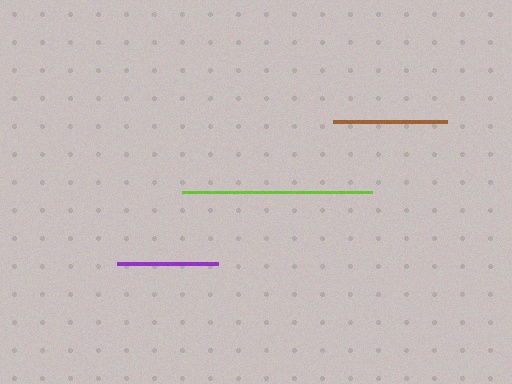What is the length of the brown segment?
The brown segment is approximately 114 pixels long.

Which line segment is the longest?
The lime line is the longest at approximately 191 pixels.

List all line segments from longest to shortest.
From longest to shortest: lime, brown, purple.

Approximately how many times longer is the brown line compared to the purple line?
The brown line is approximately 1.1 times the length of the purple line.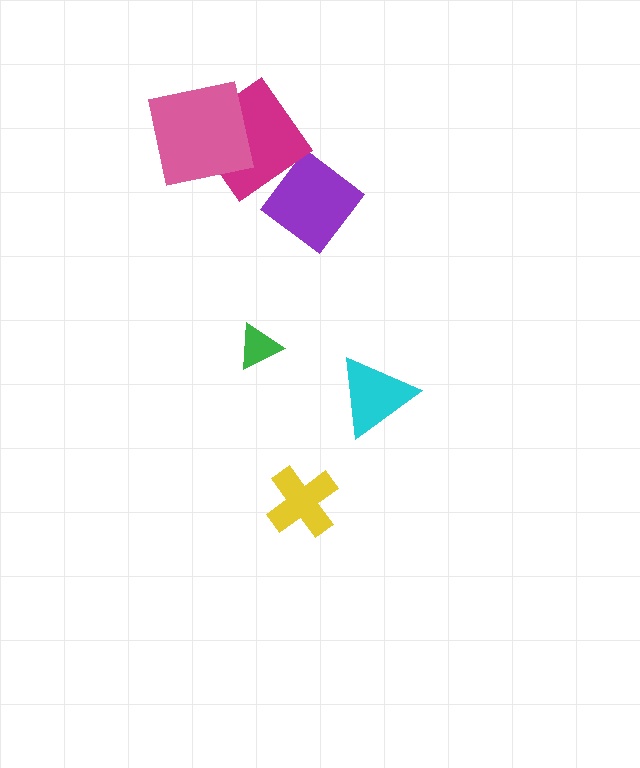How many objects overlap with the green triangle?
0 objects overlap with the green triangle.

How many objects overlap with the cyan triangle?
0 objects overlap with the cyan triangle.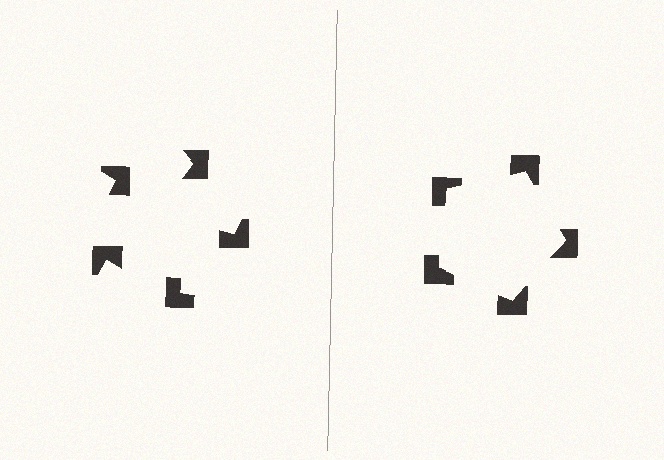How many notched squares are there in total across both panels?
10 — 5 on each side.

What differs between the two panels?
The notched squares are positioned identically on both sides; only the wedge orientations differ. On the right they align to a pentagon; on the left they are misaligned.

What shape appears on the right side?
An illusory pentagon.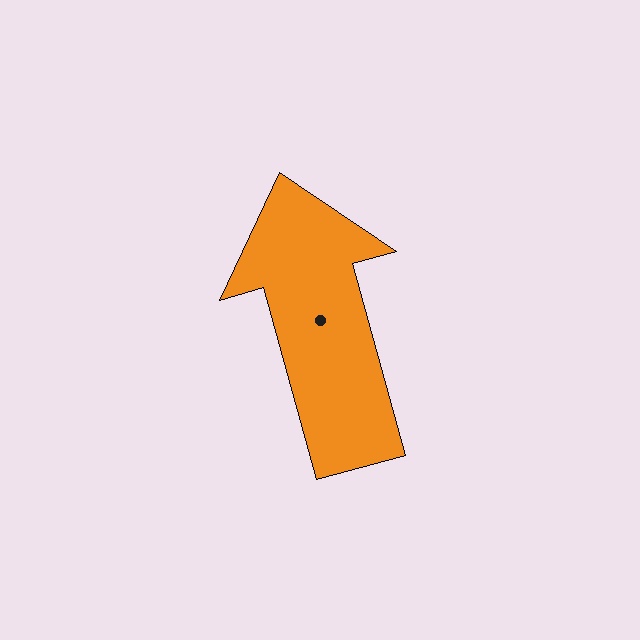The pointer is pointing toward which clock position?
Roughly 11 o'clock.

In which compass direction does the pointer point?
North.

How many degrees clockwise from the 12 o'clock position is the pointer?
Approximately 345 degrees.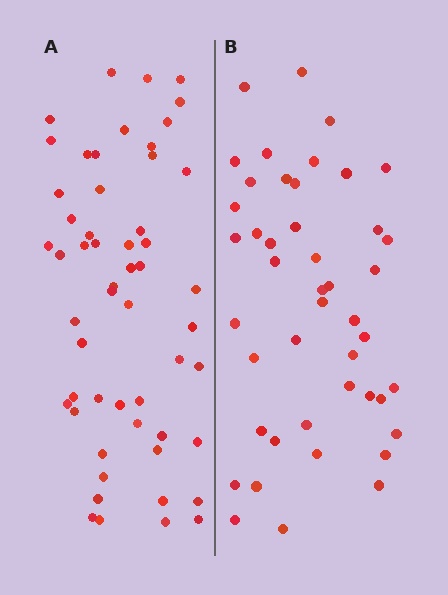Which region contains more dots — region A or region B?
Region A (the left region) has more dots.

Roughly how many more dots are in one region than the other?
Region A has roughly 8 or so more dots than region B.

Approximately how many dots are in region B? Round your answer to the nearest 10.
About 40 dots. (The exact count is 45, which rounds to 40.)